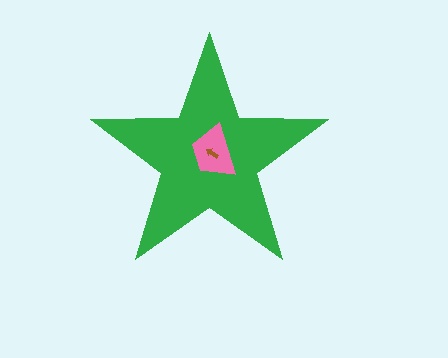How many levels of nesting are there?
3.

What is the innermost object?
The brown arrow.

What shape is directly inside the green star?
The pink trapezoid.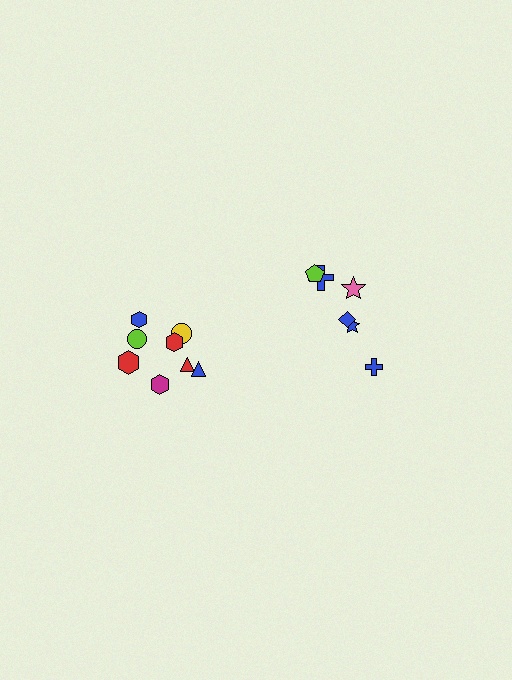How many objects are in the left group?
There are 8 objects.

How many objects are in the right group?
There are 6 objects.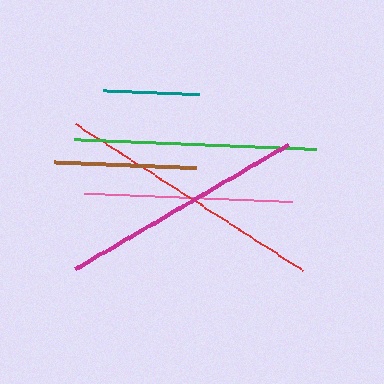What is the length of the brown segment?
The brown segment is approximately 143 pixels long.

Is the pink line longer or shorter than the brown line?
The pink line is longer than the brown line.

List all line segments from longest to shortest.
From longest to shortest: red, magenta, green, pink, brown, teal.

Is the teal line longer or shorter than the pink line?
The pink line is longer than the teal line.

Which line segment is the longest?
The red line is the longest at approximately 270 pixels.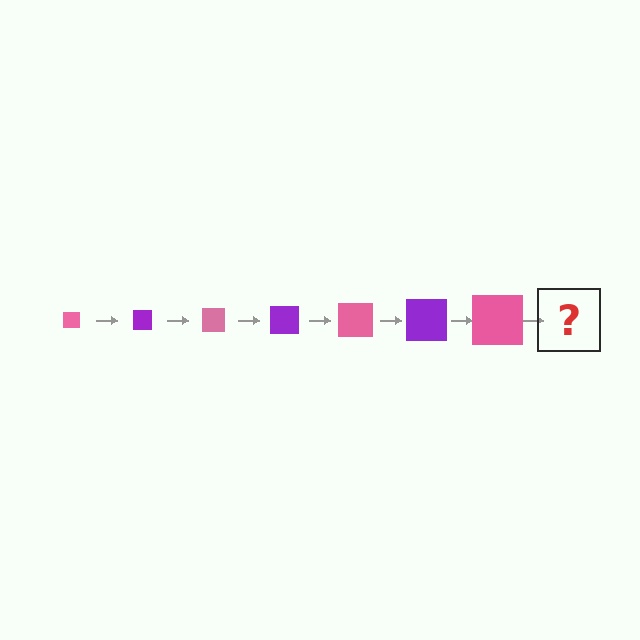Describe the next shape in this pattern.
It should be a purple square, larger than the previous one.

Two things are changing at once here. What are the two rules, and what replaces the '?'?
The two rules are that the square grows larger each step and the color cycles through pink and purple. The '?' should be a purple square, larger than the previous one.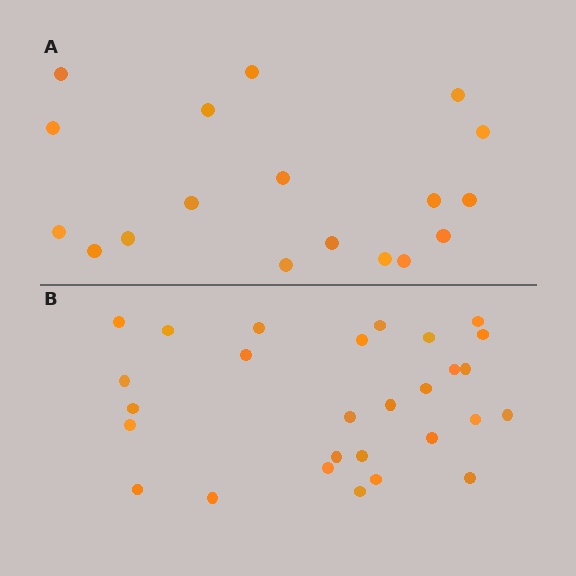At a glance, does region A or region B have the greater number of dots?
Region B (the bottom region) has more dots.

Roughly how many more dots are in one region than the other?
Region B has roughly 10 or so more dots than region A.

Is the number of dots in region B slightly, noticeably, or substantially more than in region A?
Region B has substantially more. The ratio is roughly 1.6 to 1.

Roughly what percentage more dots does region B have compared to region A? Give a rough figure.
About 55% more.